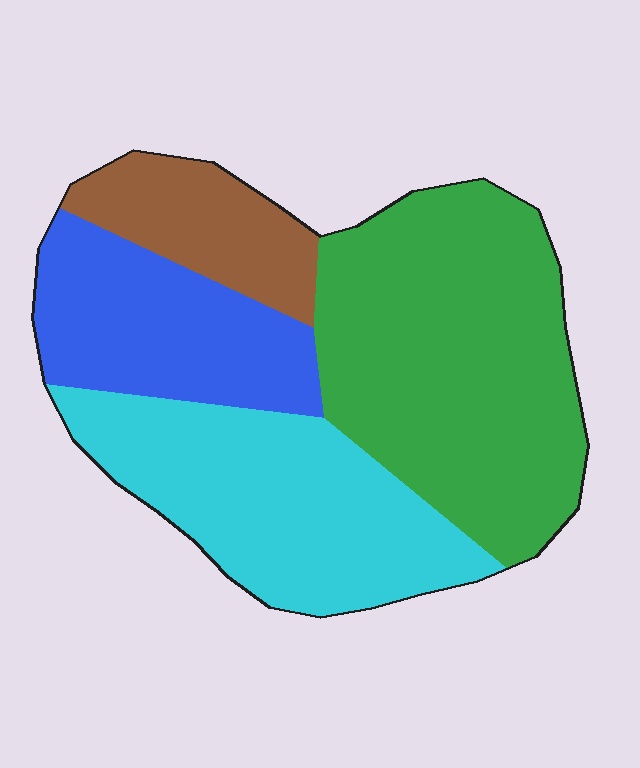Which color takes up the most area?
Green, at roughly 40%.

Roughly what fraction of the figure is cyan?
Cyan covers around 30% of the figure.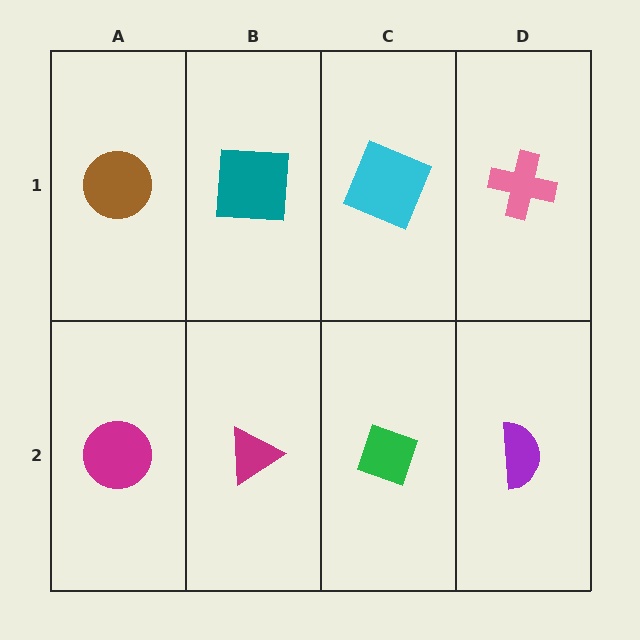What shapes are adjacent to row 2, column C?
A cyan square (row 1, column C), a magenta triangle (row 2, column B), a purple semicircle (row 2, column D).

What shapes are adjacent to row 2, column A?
A brown circle (row 1, column A), a magenta triangle (row 2, column B).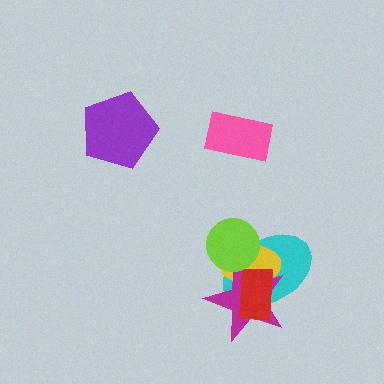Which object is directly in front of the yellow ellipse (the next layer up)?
The magenta star is directly in front of the yellow ellipse.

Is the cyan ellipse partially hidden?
Yes, it is partially covered by another shape.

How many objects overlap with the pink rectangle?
0 objects overlap with the pink rectangle.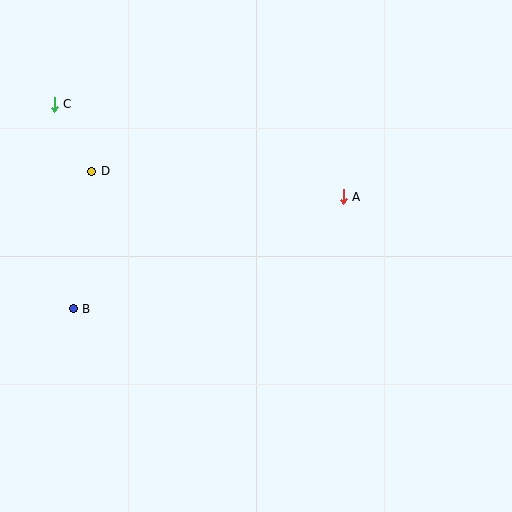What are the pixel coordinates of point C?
Point C is at (54, 104).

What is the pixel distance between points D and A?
The distance between D and A is 253 pixels.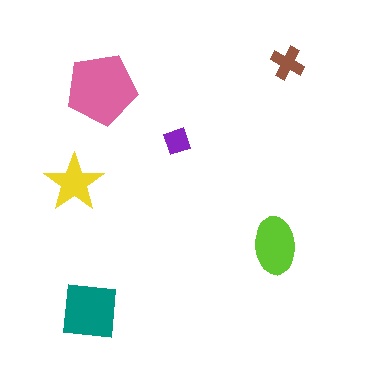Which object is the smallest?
The purple diamond.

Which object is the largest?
The pink pentagon.